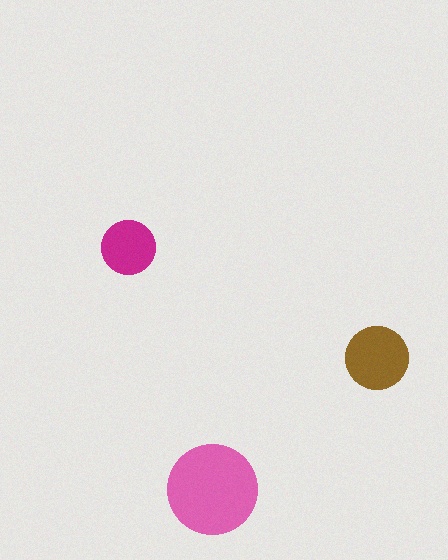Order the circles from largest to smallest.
the pink one, the brown one, the magenta one.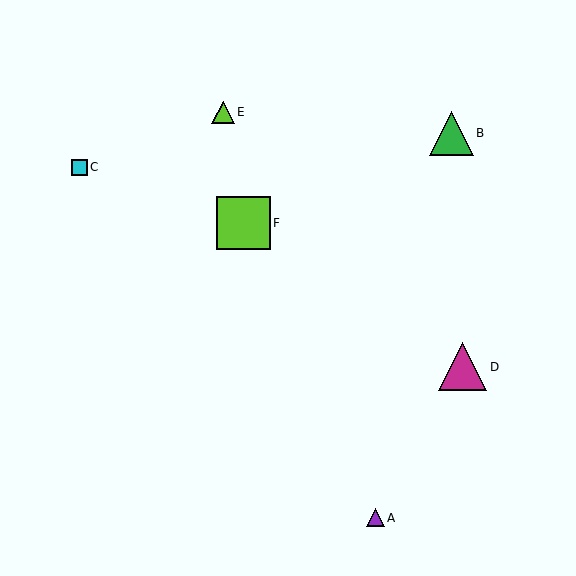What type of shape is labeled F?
Shape F is a lime square.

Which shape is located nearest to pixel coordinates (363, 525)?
The purple triangle (labeled A) at (375, 518) is nearest to that location.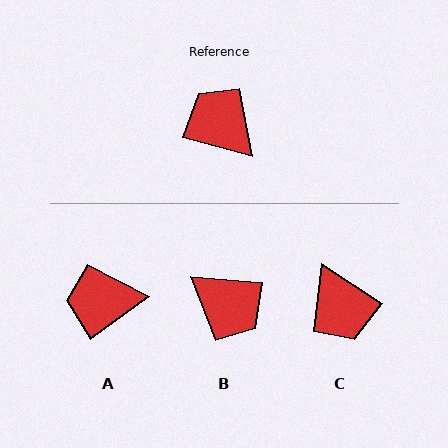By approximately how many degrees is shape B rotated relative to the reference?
Approximately 170 degrees clockwise.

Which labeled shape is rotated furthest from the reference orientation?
B, about 170 degrees away.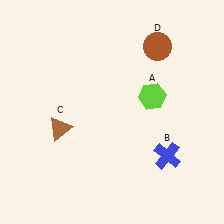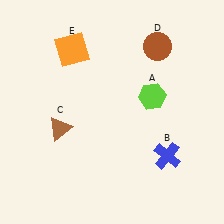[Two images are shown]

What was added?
An orange square (E) was added in Image 2.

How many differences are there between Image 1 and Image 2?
There is 1 difference between the two images.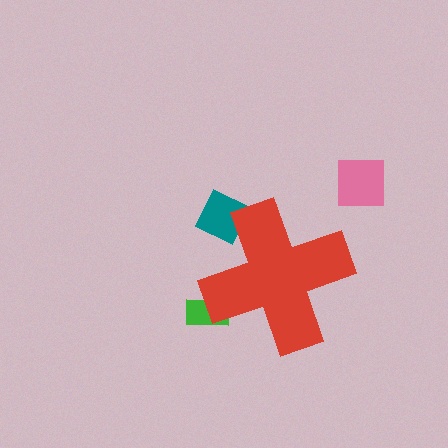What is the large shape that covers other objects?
A red cross.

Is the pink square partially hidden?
No, the pink square is fully visible.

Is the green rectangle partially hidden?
Yes, the green rectangle is partially hidden behind the red cross.